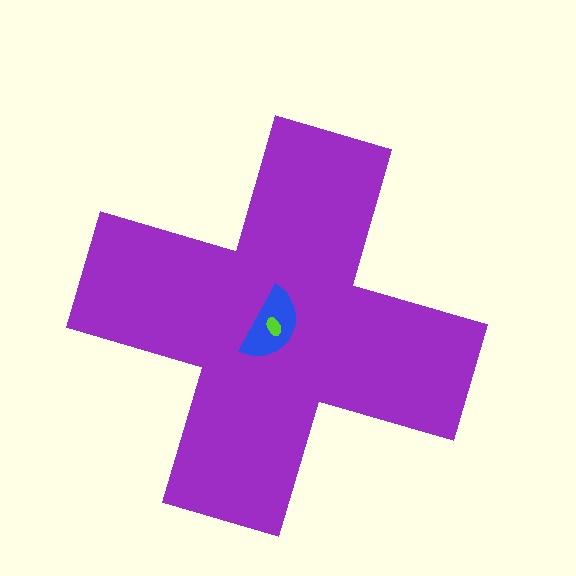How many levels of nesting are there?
3.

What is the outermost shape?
The purple cross.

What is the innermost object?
The lime ellipse.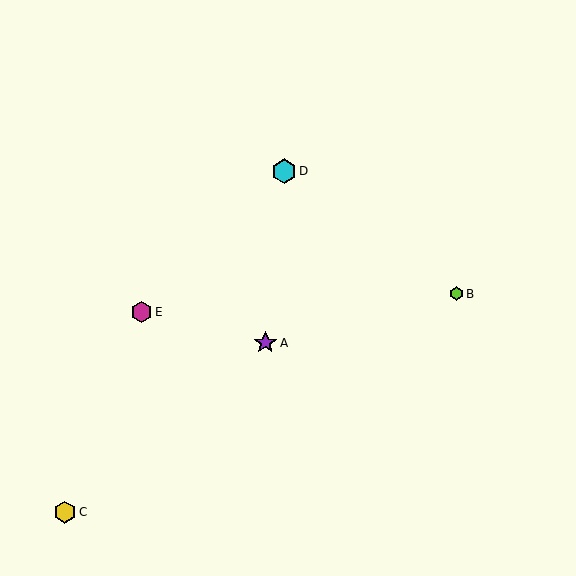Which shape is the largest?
The cyan hexagon (labeled D) is the largest.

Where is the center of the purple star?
The center of the purple star is at (265, 343).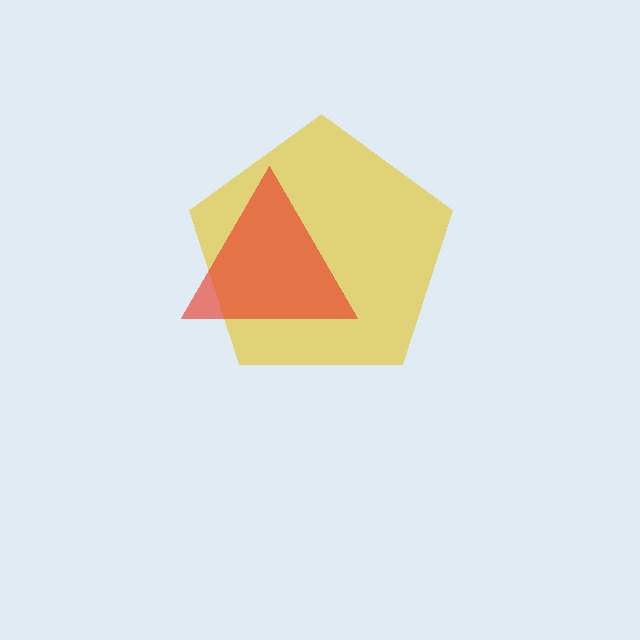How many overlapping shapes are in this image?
There are 2 overlapping shapes in the image.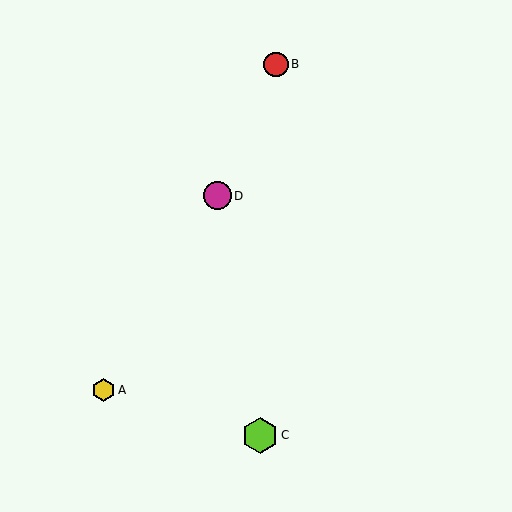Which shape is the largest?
The lime hexagon (labeled C) is the largest.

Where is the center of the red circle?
The center of the red circle is at (276, 64).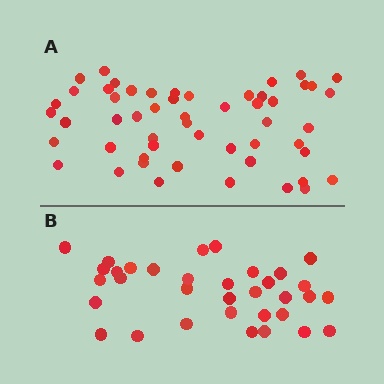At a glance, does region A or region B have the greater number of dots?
Region A (the top region) has more dots.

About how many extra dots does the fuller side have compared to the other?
Region A has approximately 20 more dots than region B.